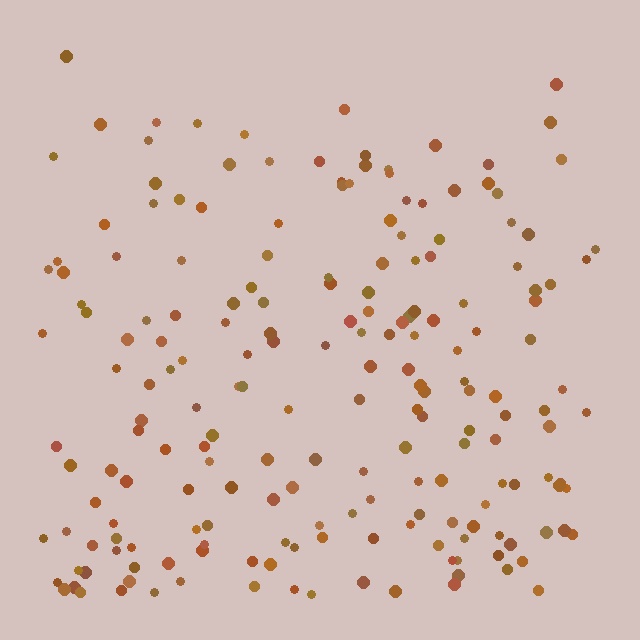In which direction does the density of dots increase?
From top to bottom, with the bottom side densest.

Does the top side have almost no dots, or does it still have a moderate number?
Still a moderate number, just noticeably fewer than the bottom.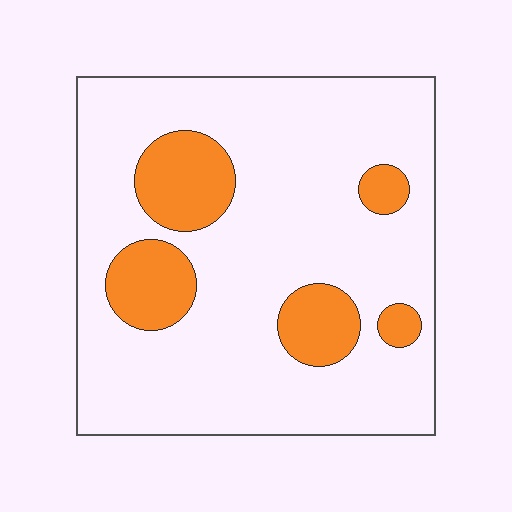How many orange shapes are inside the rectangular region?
5.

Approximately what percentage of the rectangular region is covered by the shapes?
Approximately 20%.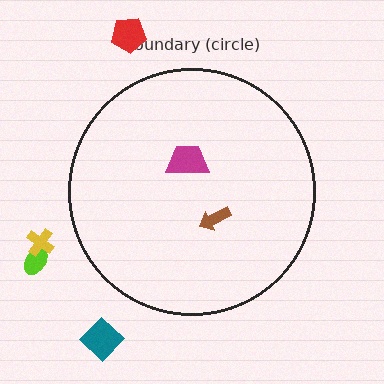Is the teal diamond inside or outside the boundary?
Outside.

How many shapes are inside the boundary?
2 inside, 4 outside.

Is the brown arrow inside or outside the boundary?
Inside.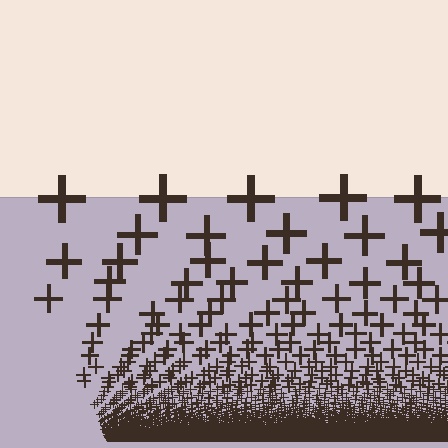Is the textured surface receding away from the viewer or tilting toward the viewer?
The surface appears to tilt toward the viewer. Texture elements get larger and sparser toward the top.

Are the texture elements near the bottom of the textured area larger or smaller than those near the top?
Smaller. The gradient is inverted — elements near the bottom are smaller and denser.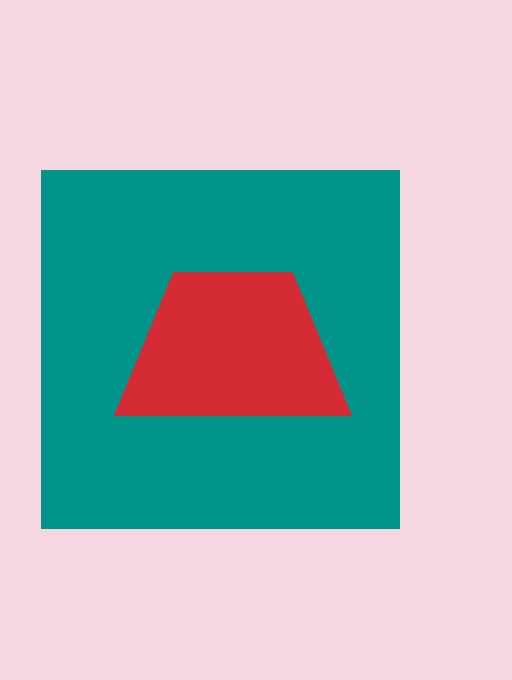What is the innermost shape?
The red trapezoid.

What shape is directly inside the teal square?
The red trapezoid.